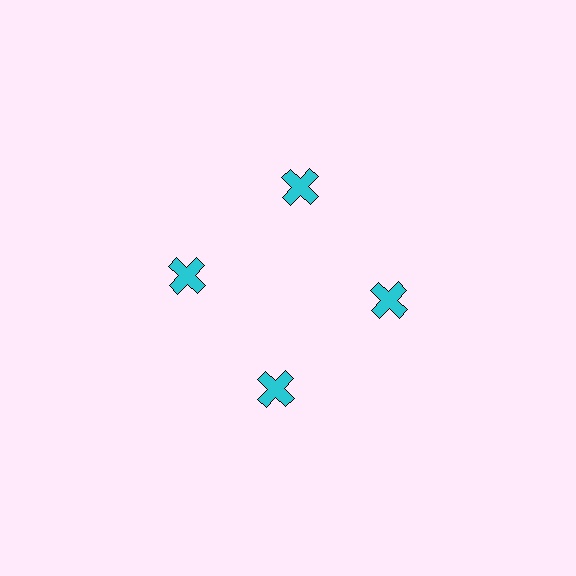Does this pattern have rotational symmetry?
Yes, this pattern has 4-fold rotational symmetry. It looks the same after rotating 90 degrees around the center.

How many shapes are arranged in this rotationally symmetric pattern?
There are 4 shapes, arranged in 4 groups of 1.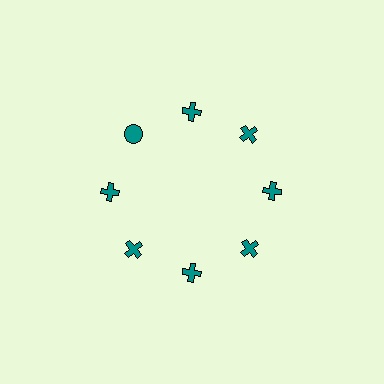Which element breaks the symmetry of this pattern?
The teal circle at roughly the 10 o'clock position breaks the symmetry. All other shapes are teal crosses.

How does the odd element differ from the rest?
It has a different shape: circle instead of cross.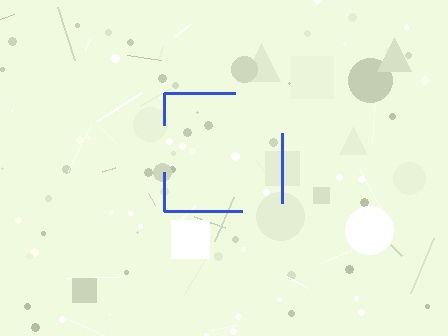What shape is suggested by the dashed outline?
The dashed outline suggests a square.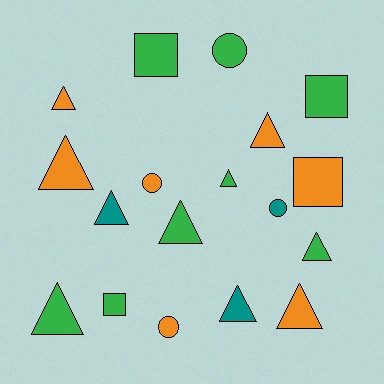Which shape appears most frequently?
Triangle, with 10 objects.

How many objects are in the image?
There are 18 objects.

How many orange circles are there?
There are 2 orange circles.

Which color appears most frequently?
Green, with 8 objects.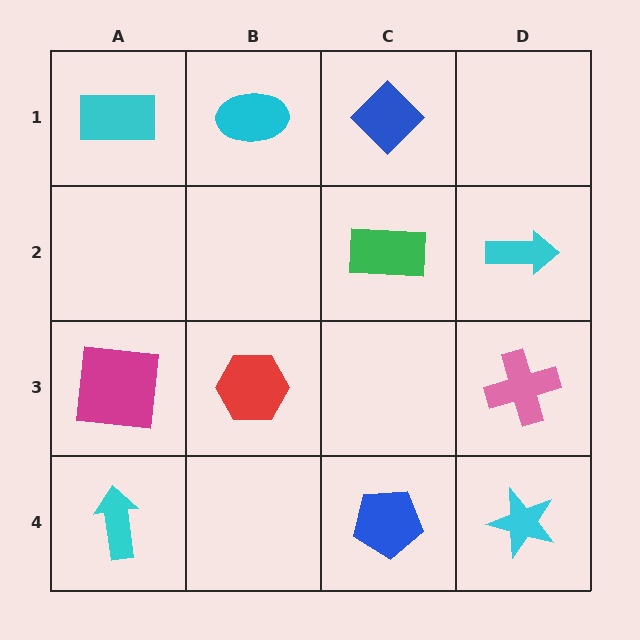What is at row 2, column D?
A cyan arrow.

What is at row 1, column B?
A cyan ellipse.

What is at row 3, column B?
A red hexagon.